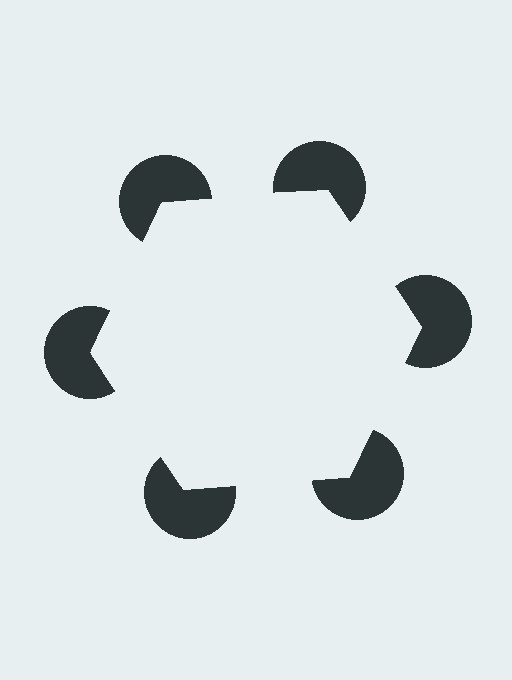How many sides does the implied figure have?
6 sides.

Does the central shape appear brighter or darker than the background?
It typically appears slightly brighter than the background, even though no actual brightness change is drawn.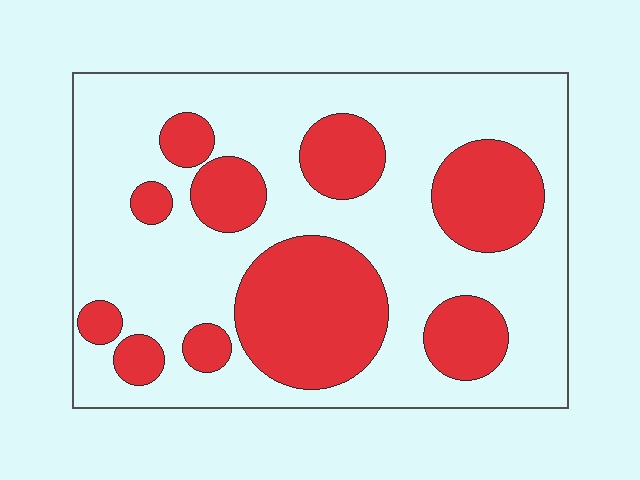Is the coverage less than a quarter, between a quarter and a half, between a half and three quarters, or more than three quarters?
Between a quarter and a half.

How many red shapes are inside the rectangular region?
10.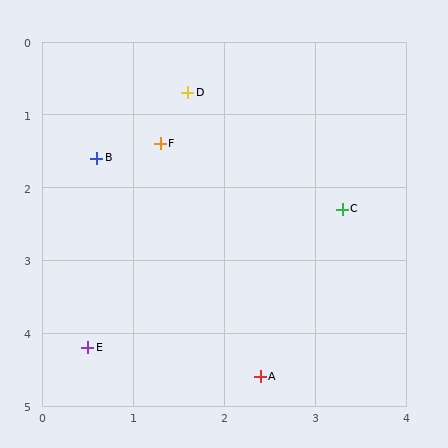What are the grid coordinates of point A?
Point A is at approximately (2.4, 4.6).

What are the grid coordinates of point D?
Point D is at approximately (1.6, 0.7).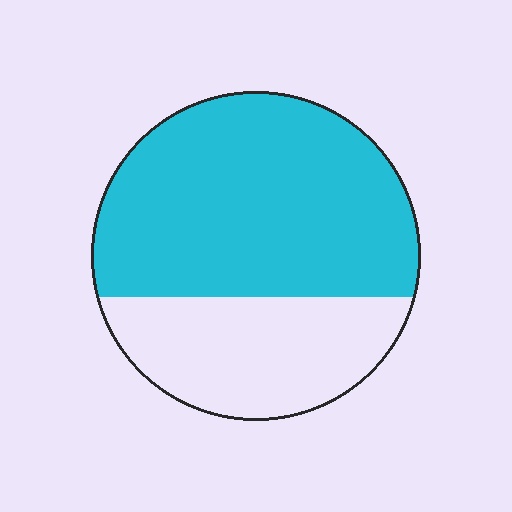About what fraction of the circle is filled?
About two thirds (2/3).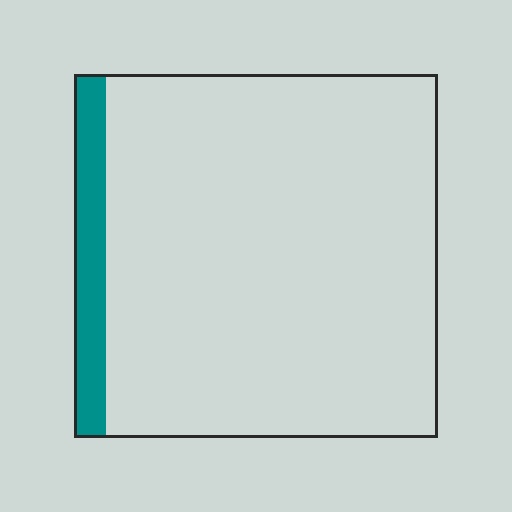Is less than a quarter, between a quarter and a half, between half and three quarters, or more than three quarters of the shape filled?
Less than a quarter.